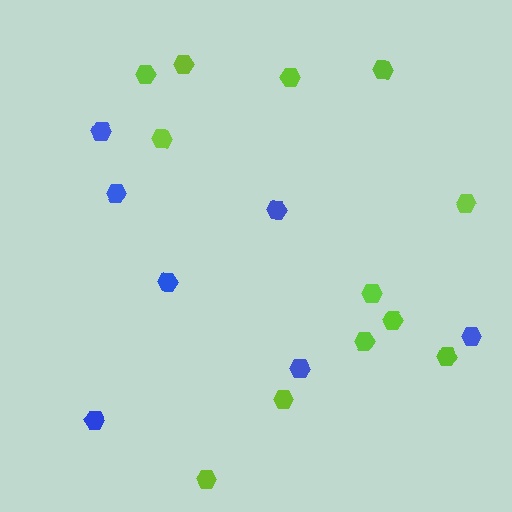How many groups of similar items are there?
There are 2 groups: one group of blue hexagons (7) and one group of lime hexagons (12).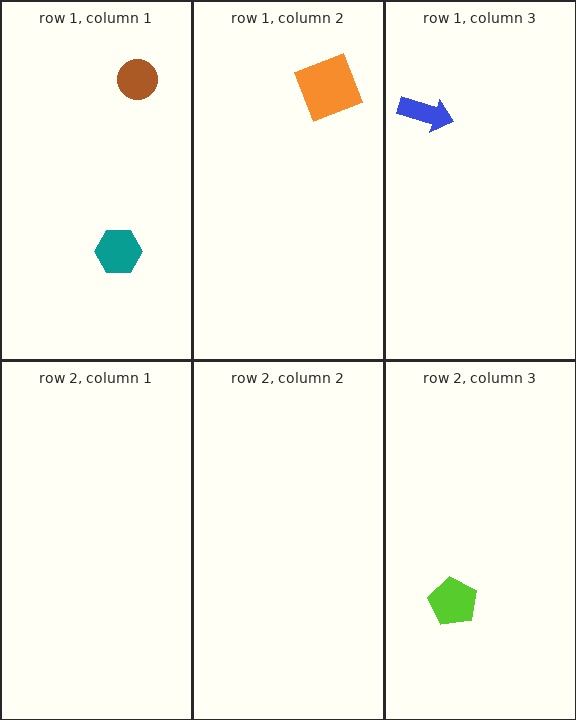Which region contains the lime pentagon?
The row 2, column 3 region.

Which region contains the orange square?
The row 1, column 2 region.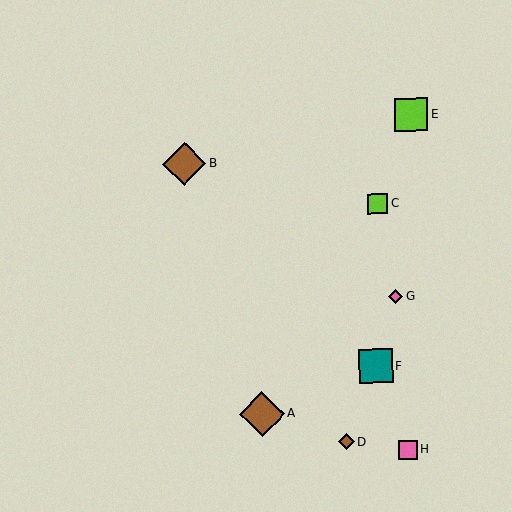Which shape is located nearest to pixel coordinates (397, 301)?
The pink diamond (labeled G) at (396, 296) is nearest to that location.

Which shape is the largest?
The brown diamond (labeled A) is the largest.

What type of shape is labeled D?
Shape D is a brown diamond.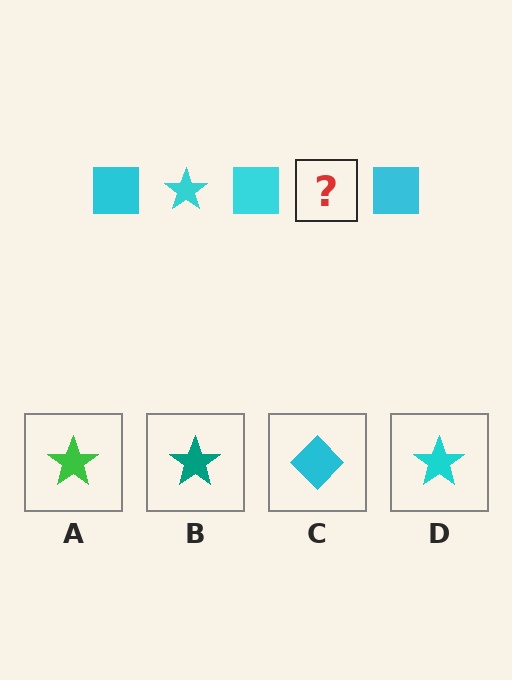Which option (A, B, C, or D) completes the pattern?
D.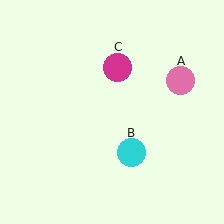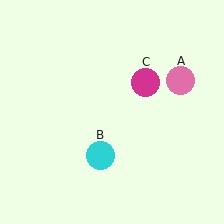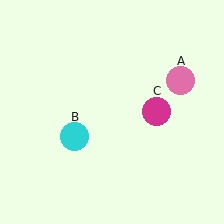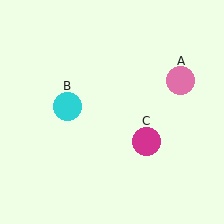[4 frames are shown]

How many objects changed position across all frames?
2 objects changed position: cyan circle (object B), magenta circle (object C).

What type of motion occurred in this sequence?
The cyan circle (object B), magenta circle (object C) rotated clockwise around the center of the scene.